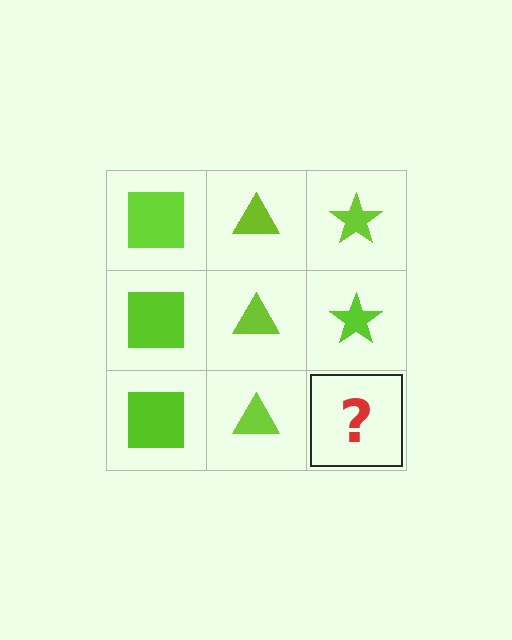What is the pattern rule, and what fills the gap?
The rule is that each column has a consistent shape. The gap should be filled with a lime star.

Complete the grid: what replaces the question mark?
The question mark should be replaced with a lime star.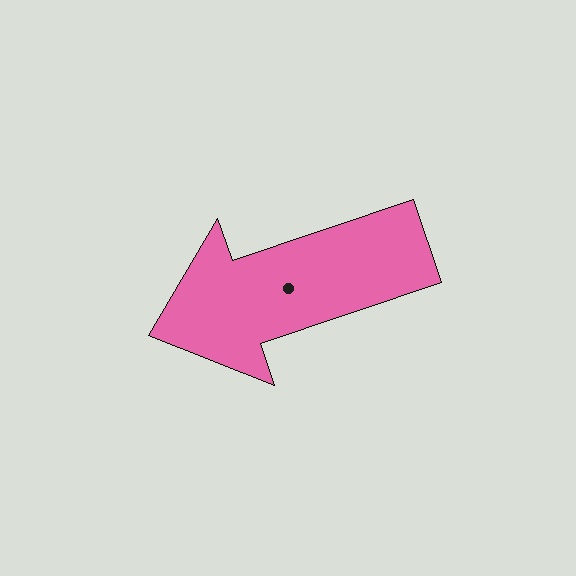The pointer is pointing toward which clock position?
Roughly 8 o'clock.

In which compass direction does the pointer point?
West.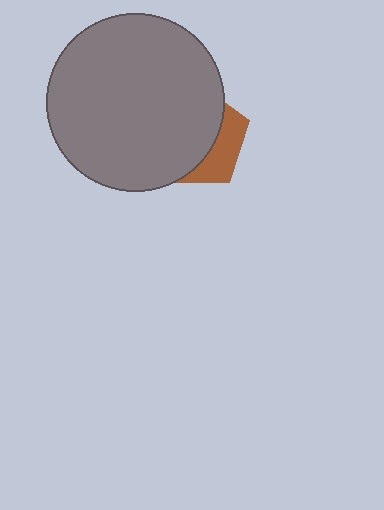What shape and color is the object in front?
The object in front is a gray circle.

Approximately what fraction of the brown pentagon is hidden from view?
Roughly 68% of the brown pentagon is hidden behind the gray circle.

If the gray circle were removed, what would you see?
You would see the complete brown pentagon.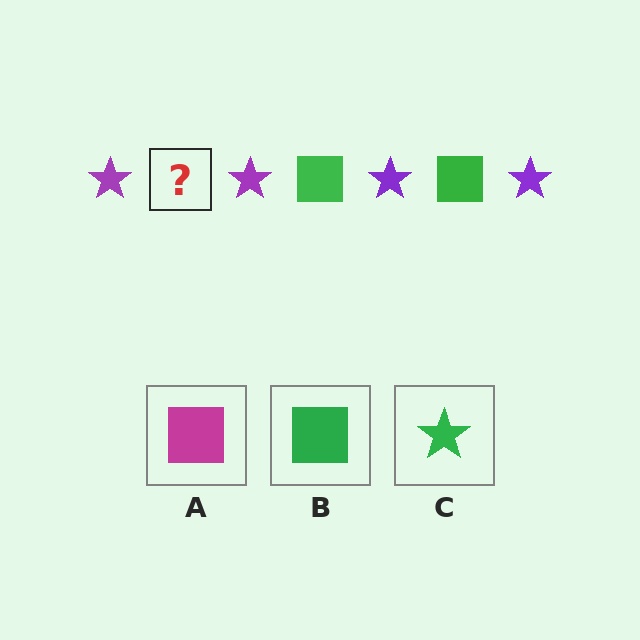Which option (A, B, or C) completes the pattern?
B.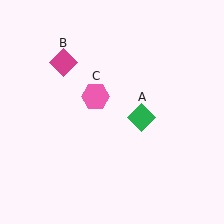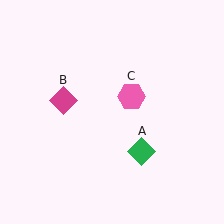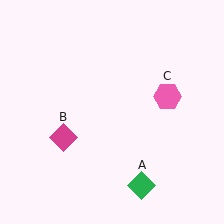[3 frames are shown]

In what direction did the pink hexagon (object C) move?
The pink hexagon (object C) moved right.